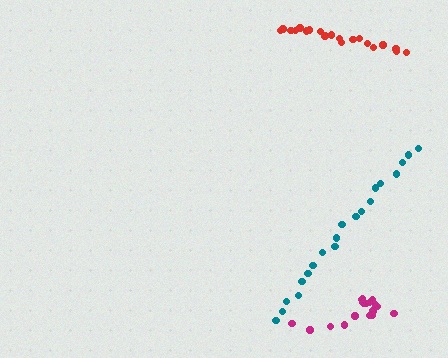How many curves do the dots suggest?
There are 3 distinct paths.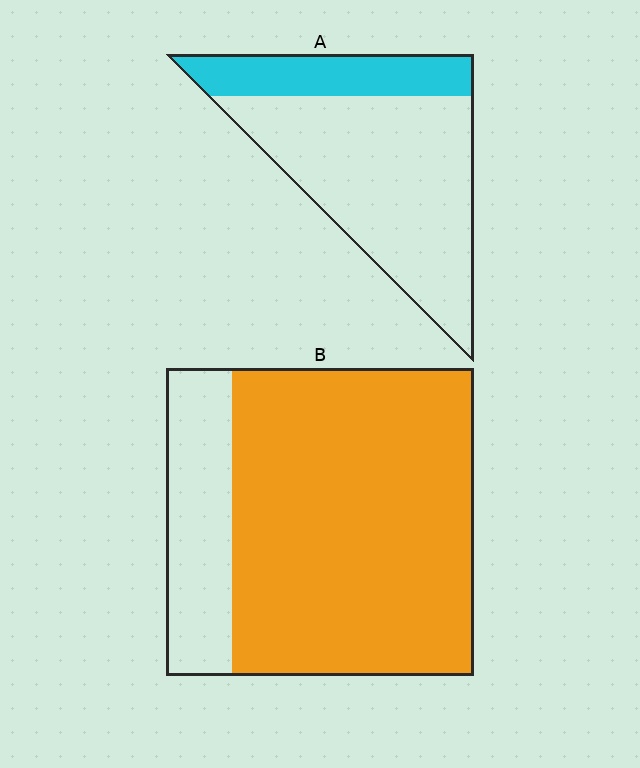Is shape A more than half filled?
No.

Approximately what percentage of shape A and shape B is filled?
A is approximately 25% and B is approximately 80%.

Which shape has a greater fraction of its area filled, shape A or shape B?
Shape B.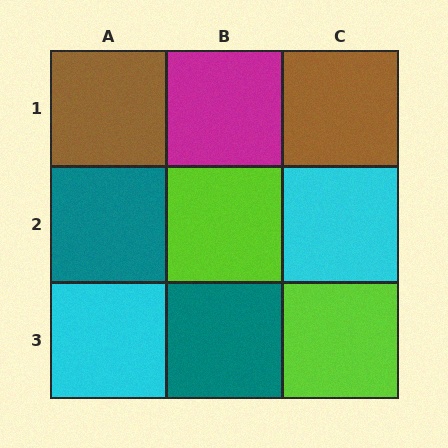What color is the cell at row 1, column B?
Magenta.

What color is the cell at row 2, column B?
Lime.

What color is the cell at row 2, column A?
Teal.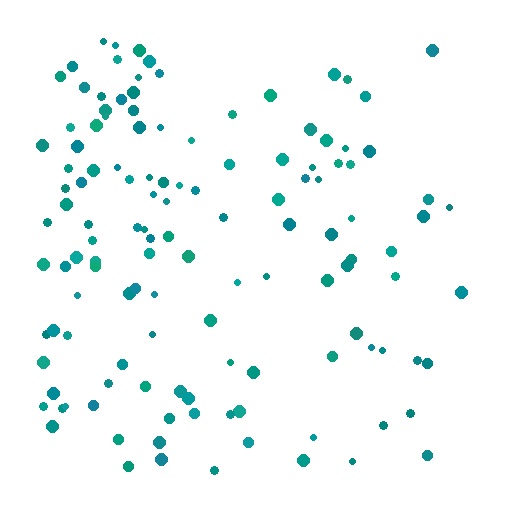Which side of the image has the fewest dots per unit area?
The right.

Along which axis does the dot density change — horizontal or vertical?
Horizontal.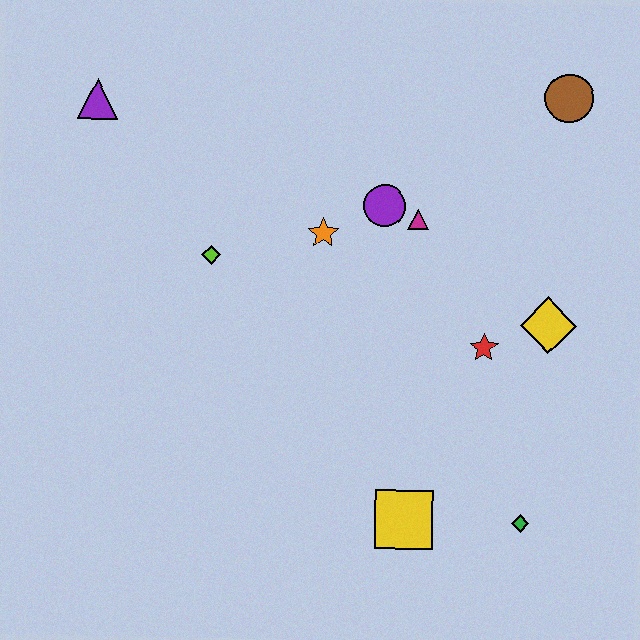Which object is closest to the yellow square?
The green diamond is closest to the yellow square.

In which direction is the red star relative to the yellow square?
The red star is above the yellow square.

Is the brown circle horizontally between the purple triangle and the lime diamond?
No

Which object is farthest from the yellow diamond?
The purple triangle is farthest from the yellow diamond.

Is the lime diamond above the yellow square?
Yes